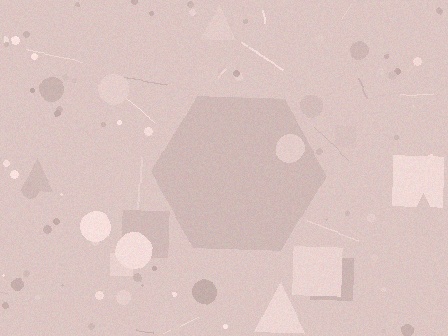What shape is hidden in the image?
A hexagon is hidden in the image.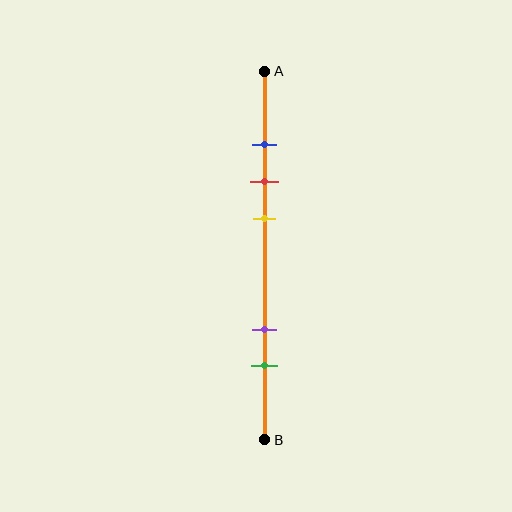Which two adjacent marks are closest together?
The blue and red marks are the closest adjacent pair.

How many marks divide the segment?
There are 5 marks dividing the segment.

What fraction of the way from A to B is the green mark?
The green mark is approximately 80% (0.8) of the way from A to B.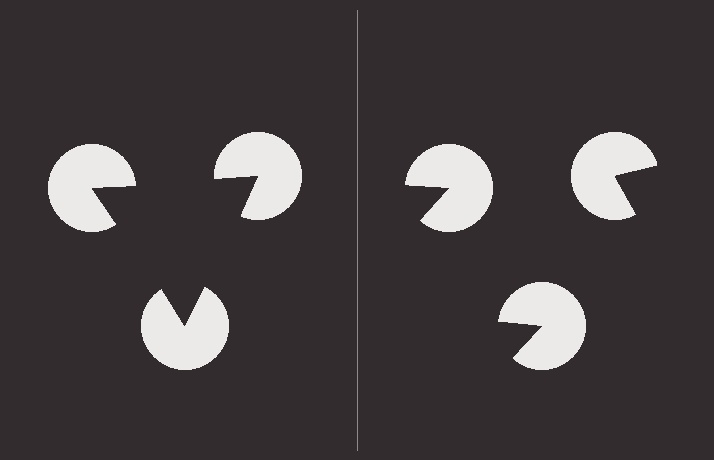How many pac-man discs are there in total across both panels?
6 — 3 on each side.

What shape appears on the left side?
An illusory triangle.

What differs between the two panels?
The pac-man discs are positioned identically on both sides; only the wedge orientations differ. On the left they align to a triangle; on the right they are misaligned.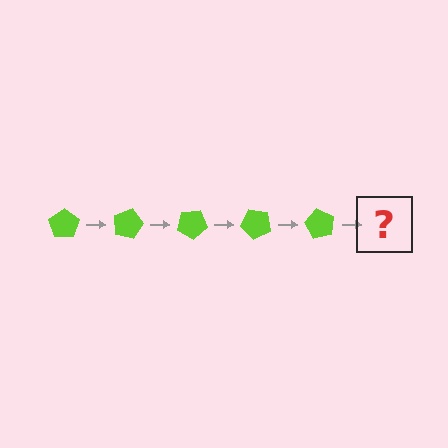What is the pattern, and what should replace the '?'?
The pattern is that the pentagon rotates 15 degrees each step. The '?' should be a lime pentagon rotated 75 degrees.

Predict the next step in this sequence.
The next step is a lime pentagon rotated 75 degrees.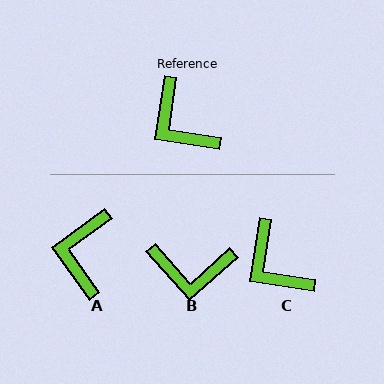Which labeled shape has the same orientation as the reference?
C.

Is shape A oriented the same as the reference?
No, it is off by about 46 degrees.